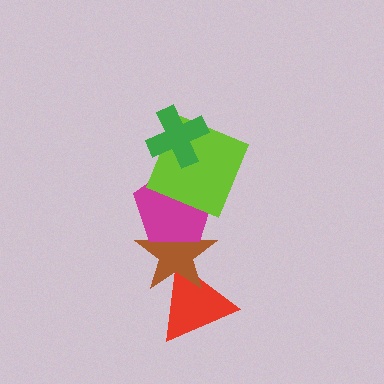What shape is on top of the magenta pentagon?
The lime square is on top of the magenta pentagon.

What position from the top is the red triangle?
The red triangle is 5th from the top.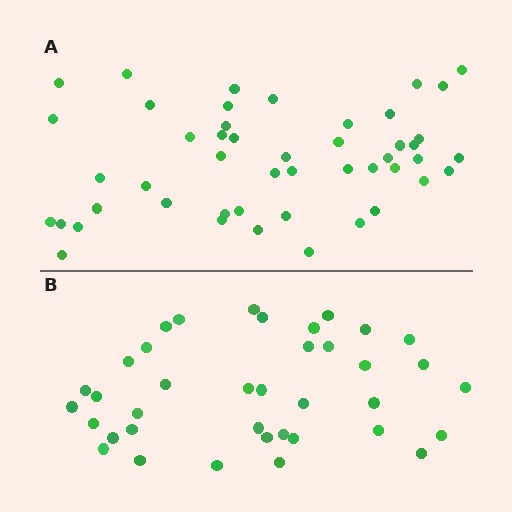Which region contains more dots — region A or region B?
Region A (the top region) has more dots.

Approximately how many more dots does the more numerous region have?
Region A has roughly 10 or so more dots than region B.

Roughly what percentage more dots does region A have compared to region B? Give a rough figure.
About 25% more.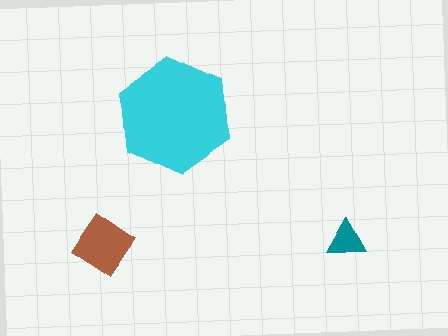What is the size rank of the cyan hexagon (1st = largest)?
1st.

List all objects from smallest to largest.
The teal triangle, the brown diamond, the cyan hexagon.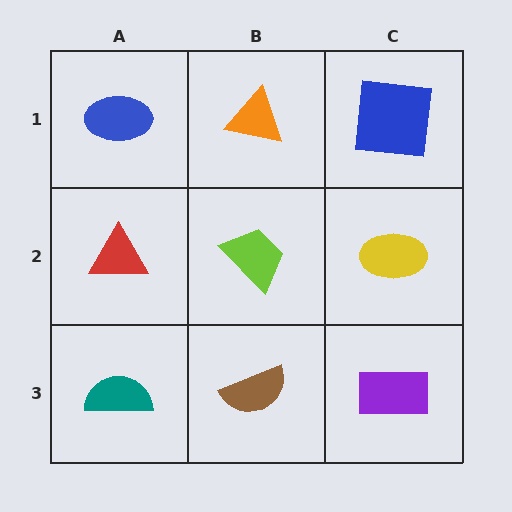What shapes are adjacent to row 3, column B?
A lime trapezoid (row 2, column B), a teal semicircle (row 3, column A), a purple rectangle (row 3, column C).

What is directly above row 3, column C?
A yellow ellipse.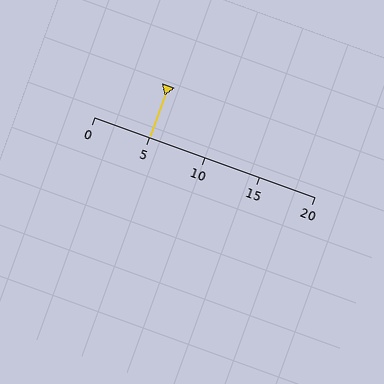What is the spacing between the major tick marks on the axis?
The major ticks are spaced 5 apart.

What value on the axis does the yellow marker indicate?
The marker indicates approximately 5.